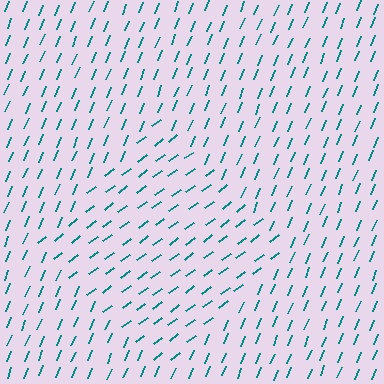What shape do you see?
I see a diamond.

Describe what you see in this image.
The image is filled with small teal line segments. A diamond region in the image has lines oriented differently from the surrounding lines, creating a visible texture boundary.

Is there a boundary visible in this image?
Yes, there is a texture boundary formed by a change in line orientation.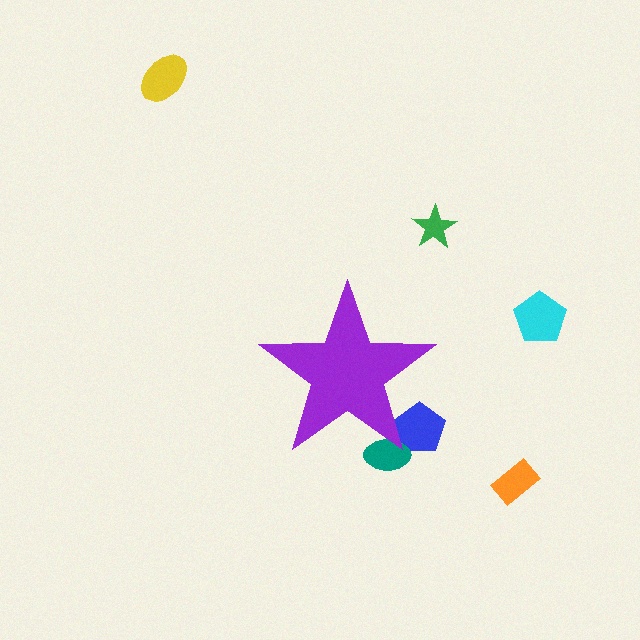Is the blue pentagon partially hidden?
Yes, the blue pentagon is partially hidden behind the purple star.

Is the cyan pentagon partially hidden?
No, the cyan pentagon is fully visible.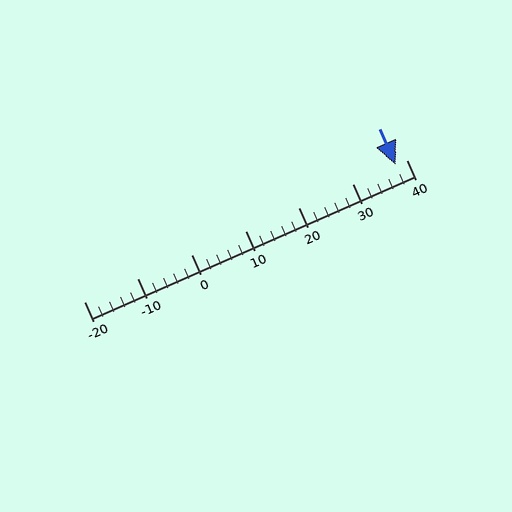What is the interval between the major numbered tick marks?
The major tick marks are spaced 10 units apart.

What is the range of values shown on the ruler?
The ruler shows values from -20 to 40.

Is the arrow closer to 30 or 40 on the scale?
The arrow is closer to 40.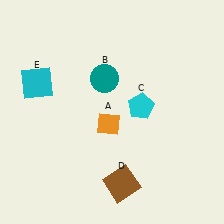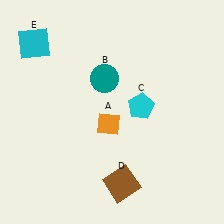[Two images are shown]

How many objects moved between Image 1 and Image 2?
1 object moved between the two images.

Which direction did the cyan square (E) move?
The cyan square (E) moved up.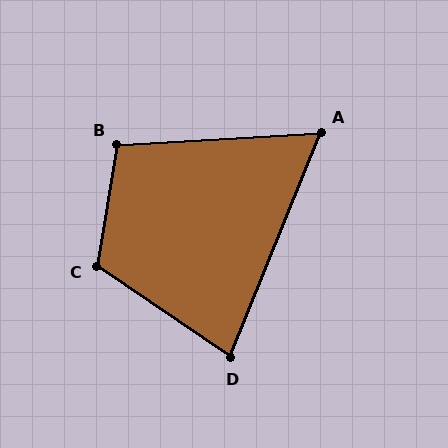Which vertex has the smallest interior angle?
A, at approximately 65 degrees.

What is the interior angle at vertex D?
Approximately 78 degrees (acute).